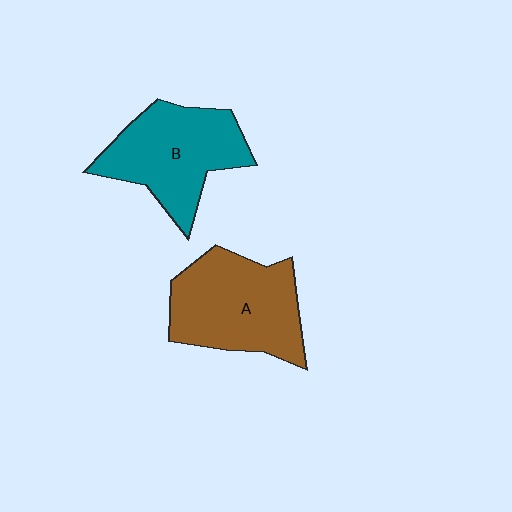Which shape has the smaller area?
Shape B (teal).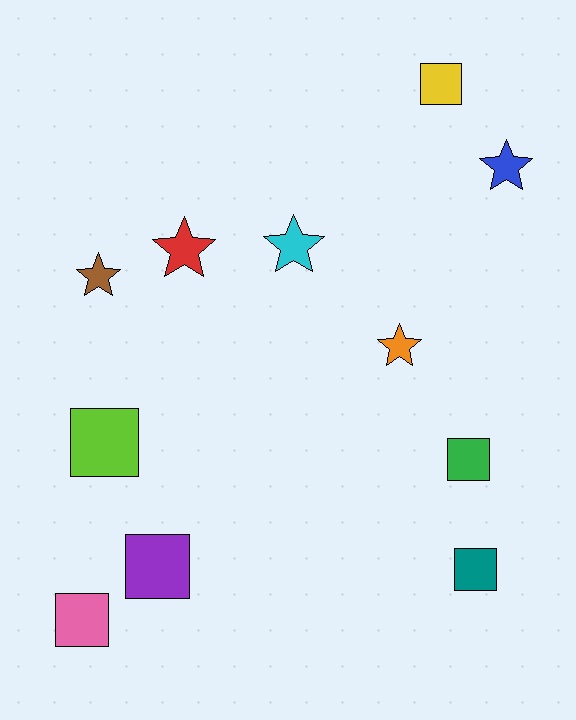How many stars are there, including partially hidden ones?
There are 5 stars.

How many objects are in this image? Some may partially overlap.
There are 11 objects.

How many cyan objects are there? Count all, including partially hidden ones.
There is 1 cyan object.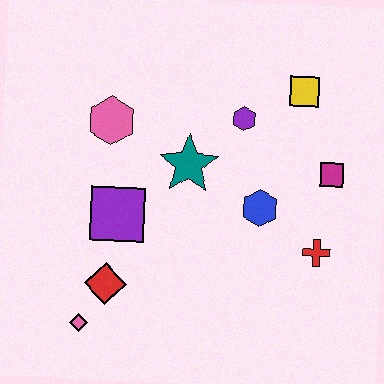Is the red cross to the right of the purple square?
Yes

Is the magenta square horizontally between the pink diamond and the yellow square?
No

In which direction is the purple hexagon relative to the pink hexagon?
The purple hexagon is to the right of the pink hexagon.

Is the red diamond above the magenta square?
No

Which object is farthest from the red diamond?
The yellow square is farthest from the red diamond.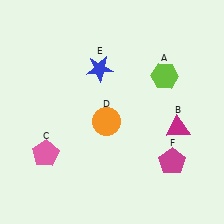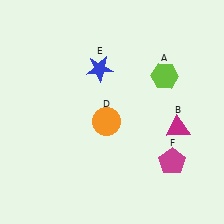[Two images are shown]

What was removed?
The pink pentagon (C) was removed in Image 2.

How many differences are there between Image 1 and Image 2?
There is 1 difference between the two images.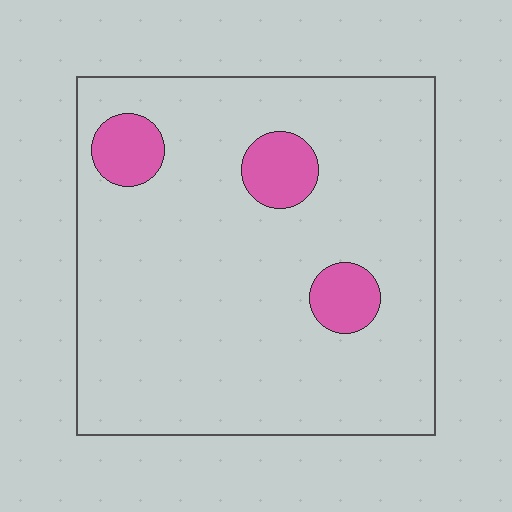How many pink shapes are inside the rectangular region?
3.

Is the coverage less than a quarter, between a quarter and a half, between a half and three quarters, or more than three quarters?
Less than a quarter.